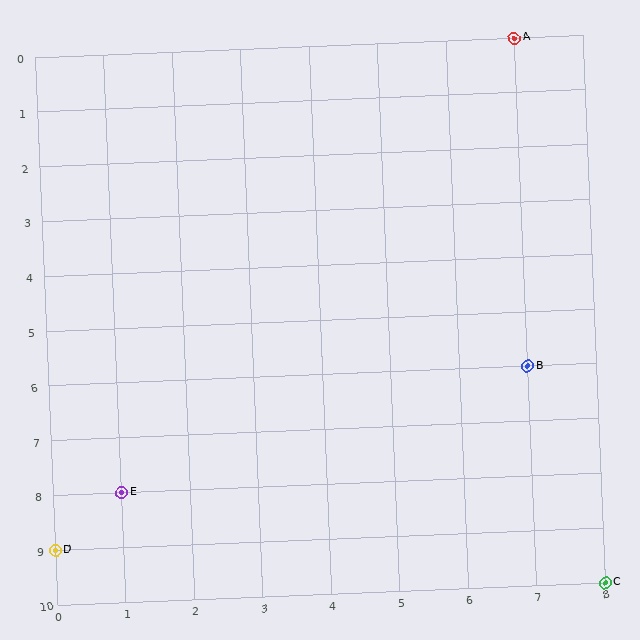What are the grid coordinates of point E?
Point E is at grid coordinates (1, 8).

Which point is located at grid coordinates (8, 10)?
Point C is at (8, 10).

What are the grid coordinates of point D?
Point D is at grid coordinates (0, 9).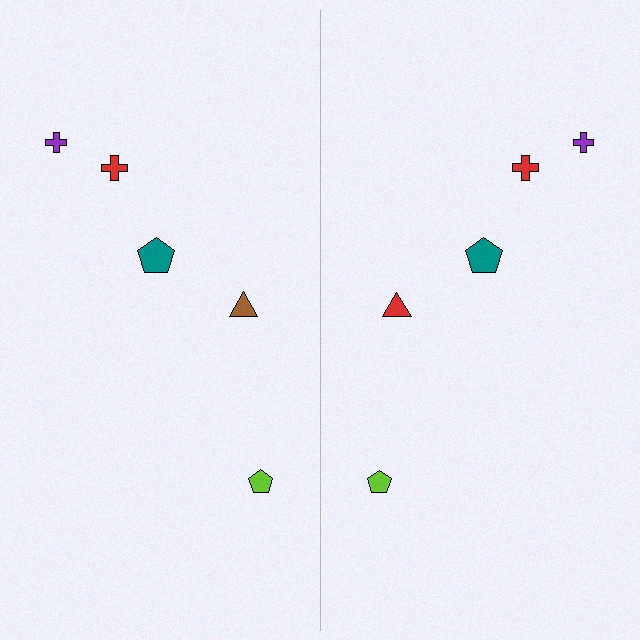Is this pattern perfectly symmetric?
No, the pattern is not perfectly symmetric. The red triangle on the right side breaks the symmetry — its mirror counterpart is brown.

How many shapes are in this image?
There are 10 shapes in this image.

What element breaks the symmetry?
The red triangle on the right side breaks the symmetry — its mirror counterpart is brown.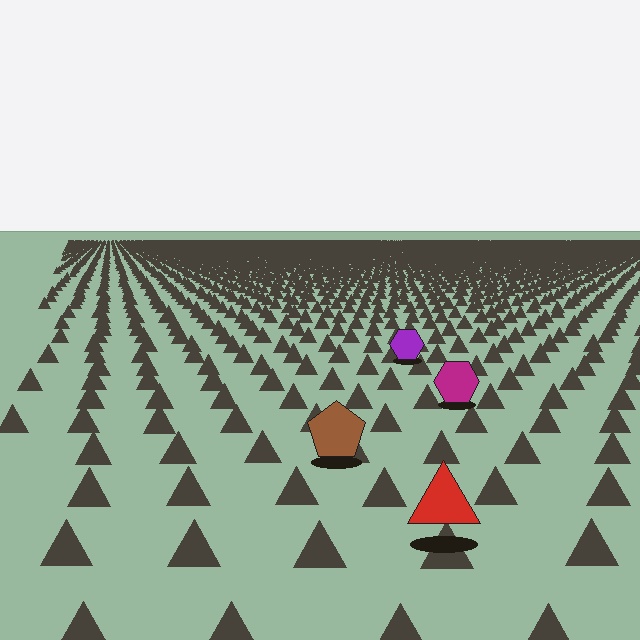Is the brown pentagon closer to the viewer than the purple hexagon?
Yes. The brown pentagon is closer — you can tell from the texture gradient: the ground texture is coarser near it.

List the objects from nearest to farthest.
From nearest to farthest: the red triangle, the brown pentagon, the magenta hexagon, the purple hexagon.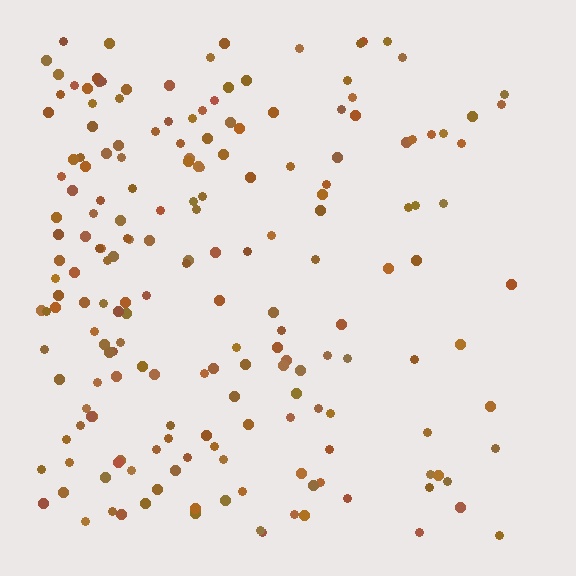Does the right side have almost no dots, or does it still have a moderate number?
Still a moderate number, just noticeably fewer than the left.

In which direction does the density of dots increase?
From right to left, with the left side densest.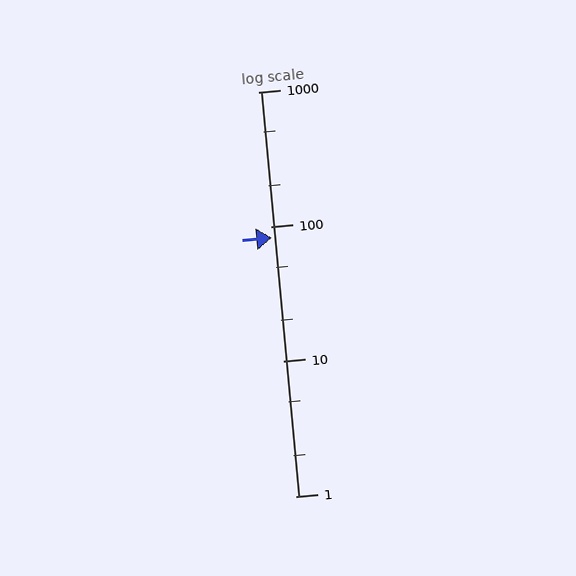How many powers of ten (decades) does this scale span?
The scale spans 3 decades, from 1 to 1000.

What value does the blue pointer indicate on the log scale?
The pointer indicates approximately 83.